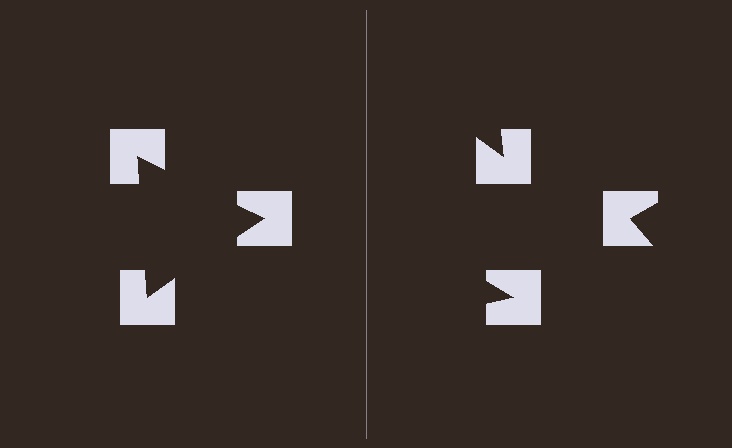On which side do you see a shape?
An illusory triangle appears on the left side. On the right side the wedge cuts are rotated, so no coherent shape forms.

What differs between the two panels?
The notched squares are positioned identically on both sides; only the wedge orientations differ. On the left they align to a triangle; on the right they are misaligned.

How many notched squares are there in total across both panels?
6 — 3 on each side.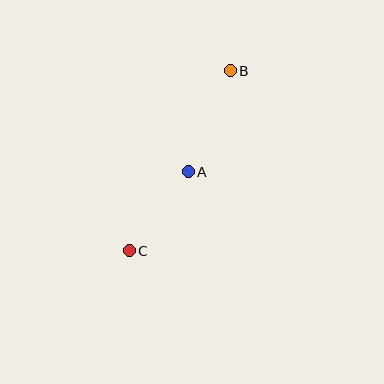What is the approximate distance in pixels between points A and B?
The distance between A and B is approximately 110 pixels.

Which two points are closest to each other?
Points A and C are closest to each other.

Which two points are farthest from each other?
Points B and C are farthest from each other.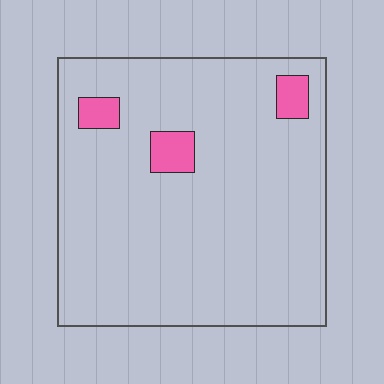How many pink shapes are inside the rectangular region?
3.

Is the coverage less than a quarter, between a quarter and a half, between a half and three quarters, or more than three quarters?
Less than a quarter.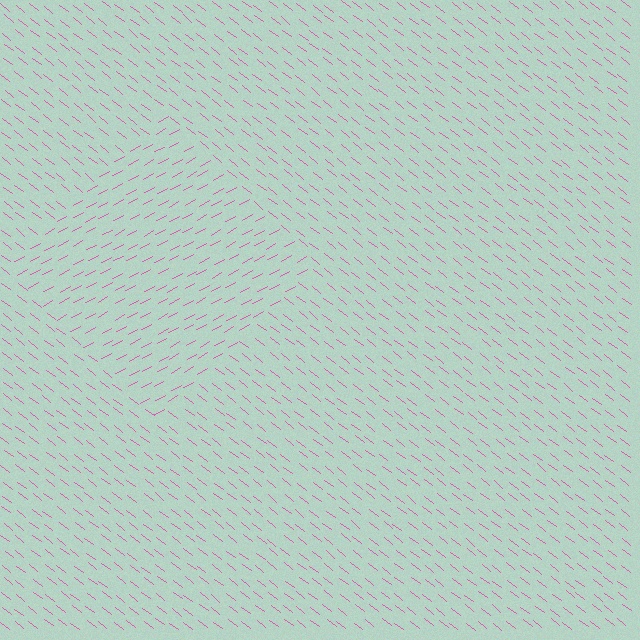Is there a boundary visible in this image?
Yes, there is a texture boundary formed by a change in line orientation.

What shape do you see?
I see a diamond.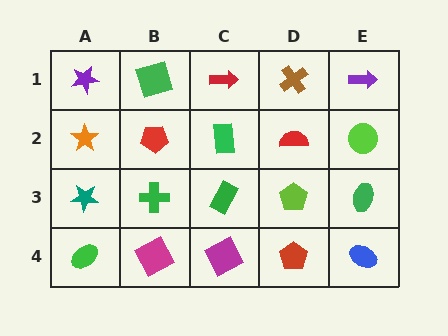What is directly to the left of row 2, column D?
A green rectangle.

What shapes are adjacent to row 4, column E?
A green ellipse (row 3, column E), a red pentagon (row 4, column D).